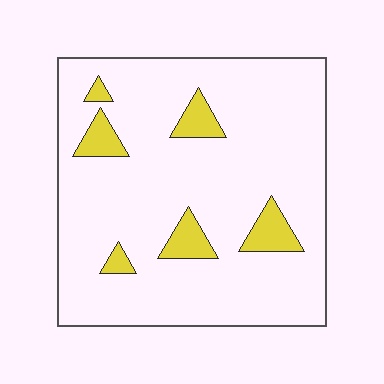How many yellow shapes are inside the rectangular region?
6.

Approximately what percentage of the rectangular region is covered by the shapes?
Approximately 10%.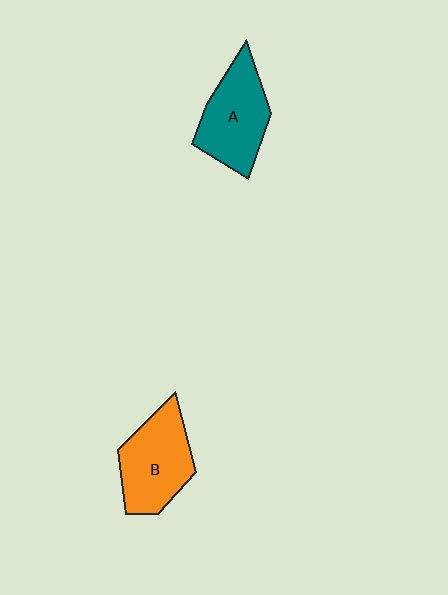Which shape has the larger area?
Shape B (orange).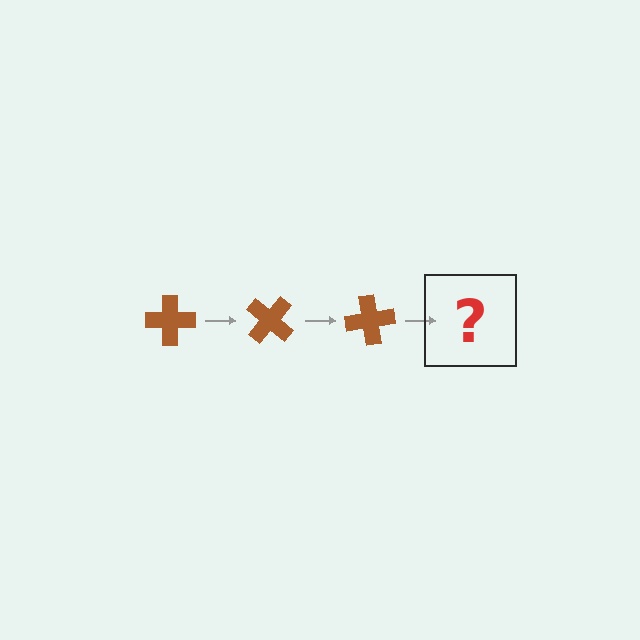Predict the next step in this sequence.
The next step is a brown cross rotated 120 degrees.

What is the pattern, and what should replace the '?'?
The pattern is that the cross rotates 40 degrees each step. The '?' should be a brown cross rotated 120 degrees.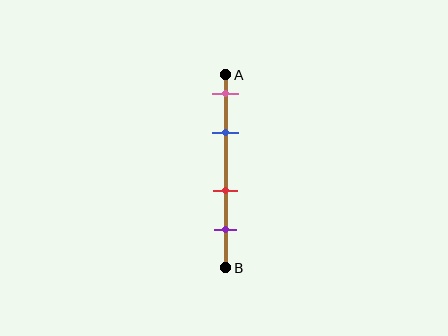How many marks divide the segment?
There are 4 marks dividing the segment.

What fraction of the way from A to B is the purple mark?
The purple mark is approximately 80% (0.8) of the way from A to B.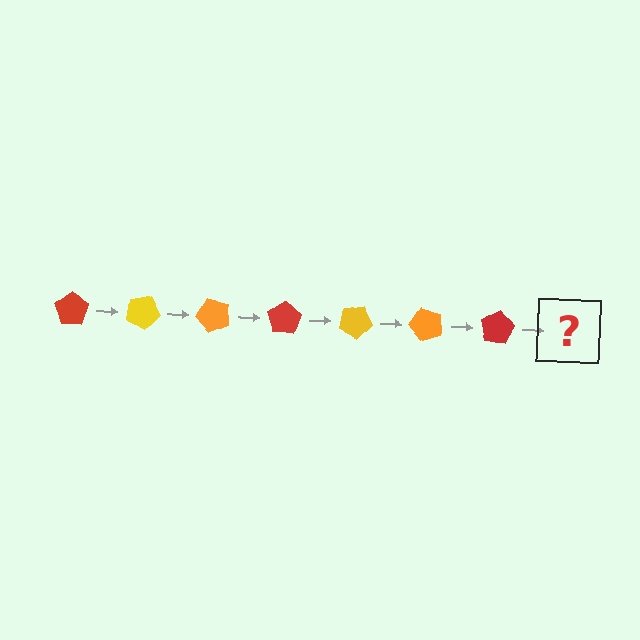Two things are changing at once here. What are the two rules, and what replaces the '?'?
The two rules are that it rotates 25 degrees each step and the color cycles through red, yellow, and orange. The '?' should be a yellow pentagon, rotated 175 degrees from the start.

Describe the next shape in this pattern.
It should be a yellow pentagon, rotated 175 degrees from the start.